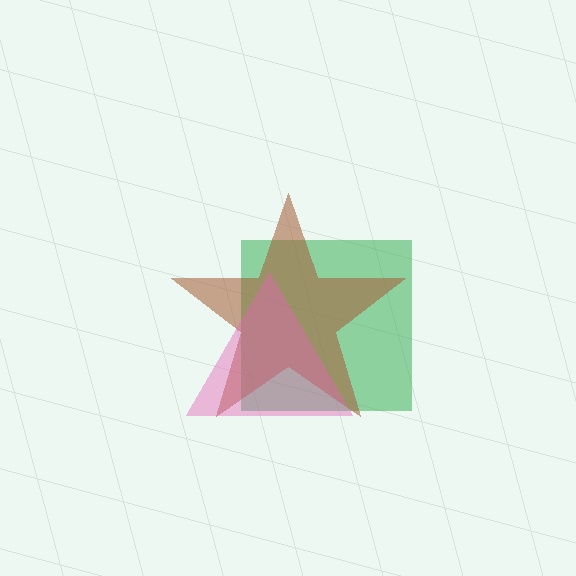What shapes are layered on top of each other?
The layered shapes are: a green square, a brown star, a pink triangle.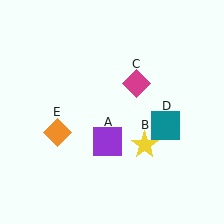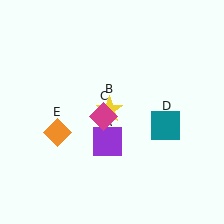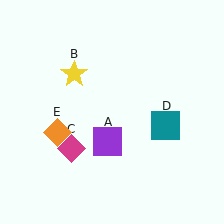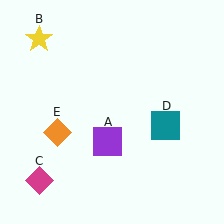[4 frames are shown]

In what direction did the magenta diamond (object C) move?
The magenta diamond (object C) moved down and to the left.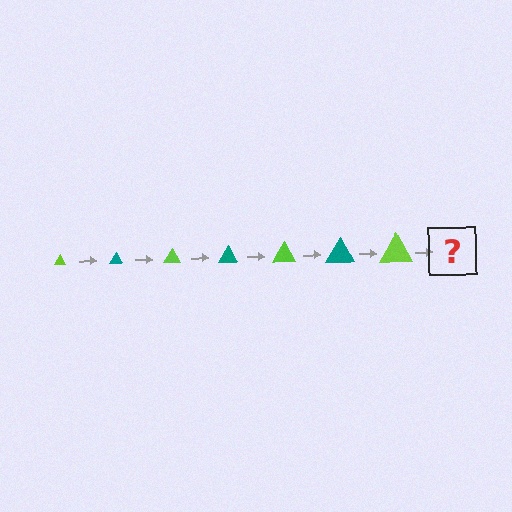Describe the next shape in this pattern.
It should be a teal triangle, larger than the previous one.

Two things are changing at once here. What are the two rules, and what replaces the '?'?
The two rules are that the triangle grows larger each step and the color cycles through lime and teal. The '?' should be a teal triangle, larger than the previous one.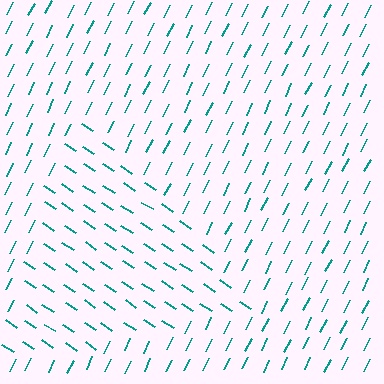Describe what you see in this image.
The image is filled with small teal line segments. A triangle region in the image has lines oriented differently from the surrounding lines, creating a visible texture boundary.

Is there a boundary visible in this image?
Yes, there is a texture boundary formed by a change in line orientation.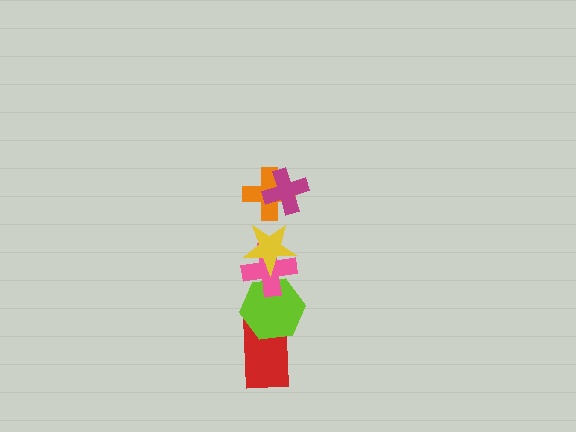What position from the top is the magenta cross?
The magenta cross is 1st from the top.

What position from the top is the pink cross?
The pink cross is 4th from the top.